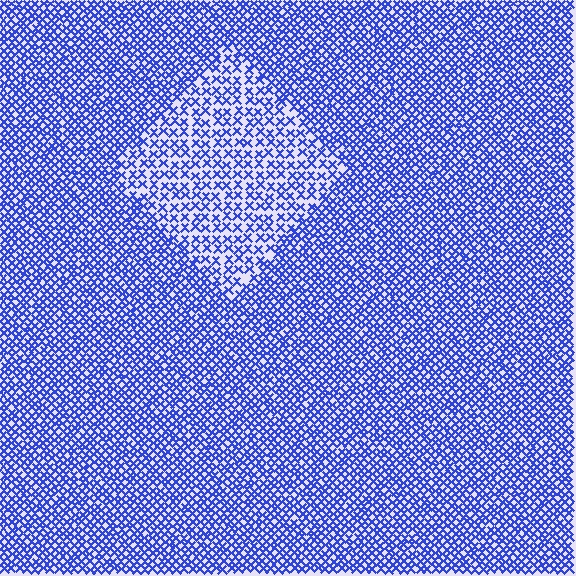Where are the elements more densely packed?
The elements are more densely packed outside the diamond boundary.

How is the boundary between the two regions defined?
The boundary is defined by a change in element density (approximately 1.8x ratio). All elements are the same color, size, and shape.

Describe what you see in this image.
The image contains small blue elements arranged at two different densities. A diamond-shaped region is visible where the elements are less densely packed than the surrounding area.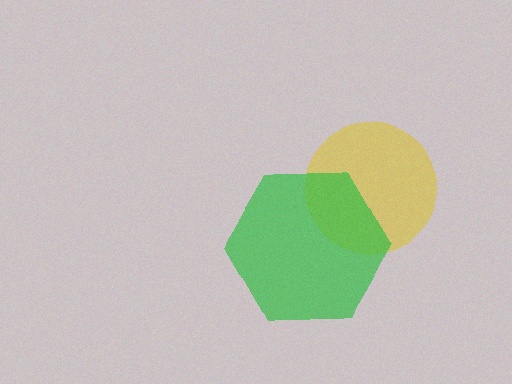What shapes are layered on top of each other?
The layered shapes are: a yellow circle, a green hexagon.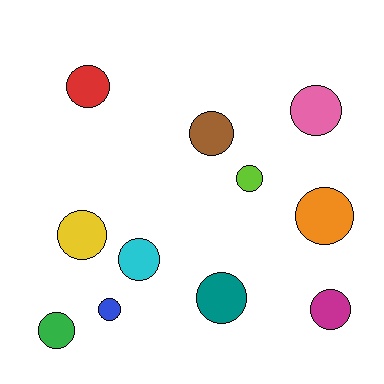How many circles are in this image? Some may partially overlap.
There are 11 circles.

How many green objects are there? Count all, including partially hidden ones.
There is 1 green object.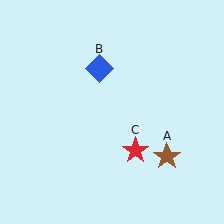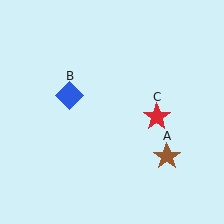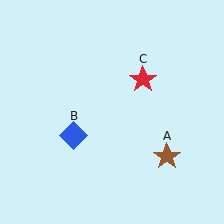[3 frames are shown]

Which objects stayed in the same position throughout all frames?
Brown star (object A) remained stationary.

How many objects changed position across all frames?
2 objects changed position: blue diamond (object B), red star (object C).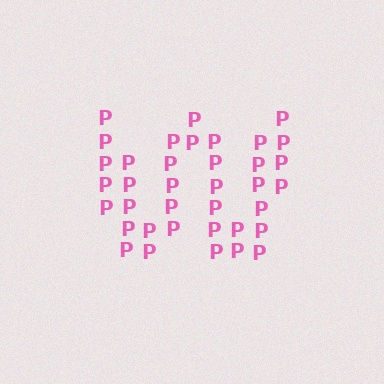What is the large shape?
The large shape is the letter W.